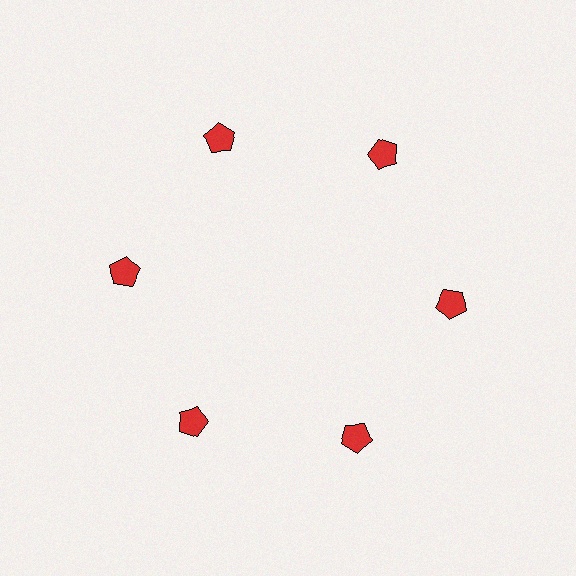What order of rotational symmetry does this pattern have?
This pattern has 6-fold rotational symmetry.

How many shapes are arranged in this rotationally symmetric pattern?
There are 6 shapes, arranged in 6 groups of 1.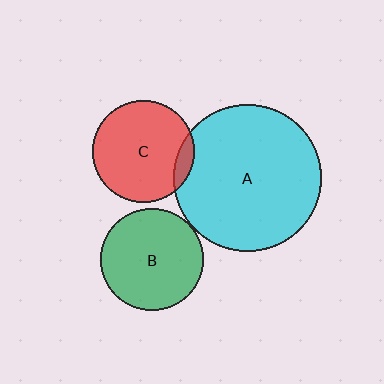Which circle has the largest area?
Circle A (cyan).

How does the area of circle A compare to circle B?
Approximately 2.1 times.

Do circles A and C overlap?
Yes.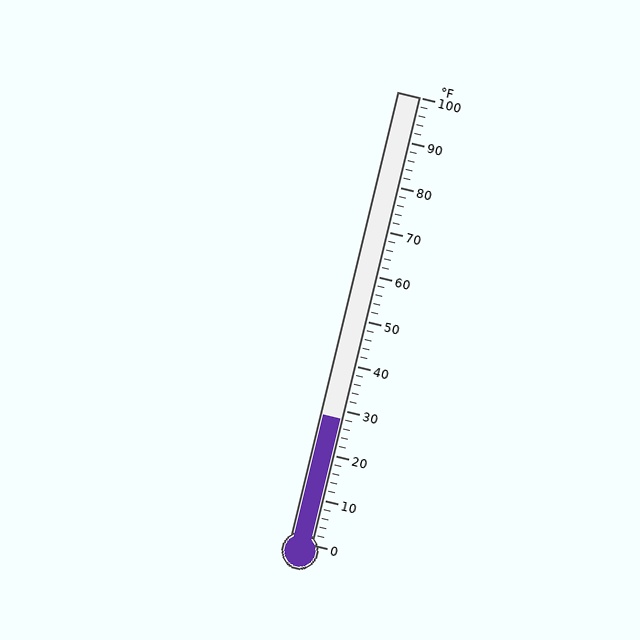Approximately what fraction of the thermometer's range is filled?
The thermometer is filled to approximately 30% of its range.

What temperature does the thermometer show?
The thermometer shows approximately 28°F.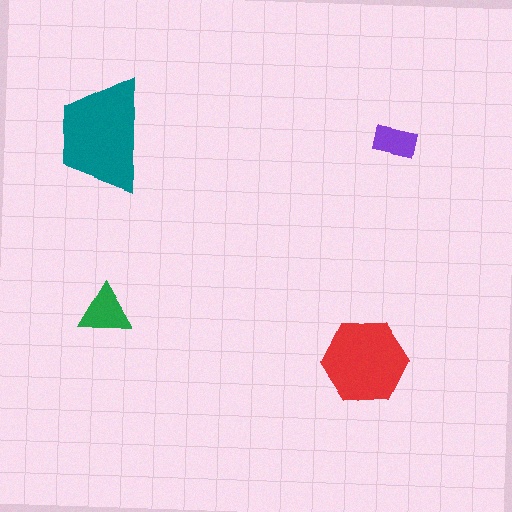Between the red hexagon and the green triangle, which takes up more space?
The red hexagon.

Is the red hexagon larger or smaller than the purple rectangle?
Larger.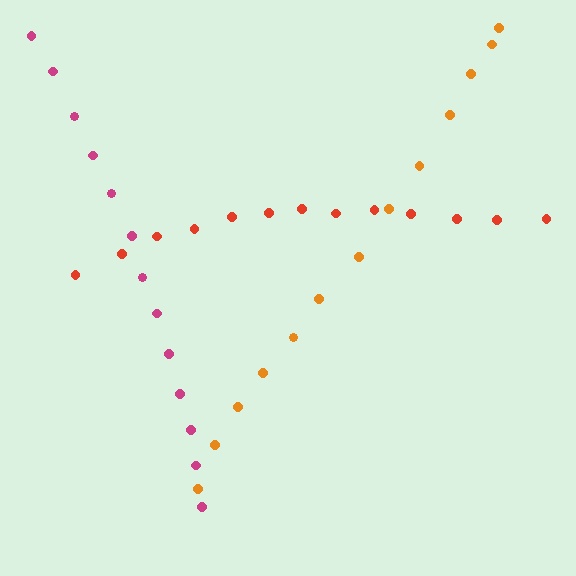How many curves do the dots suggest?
There are 3 distinct paths.